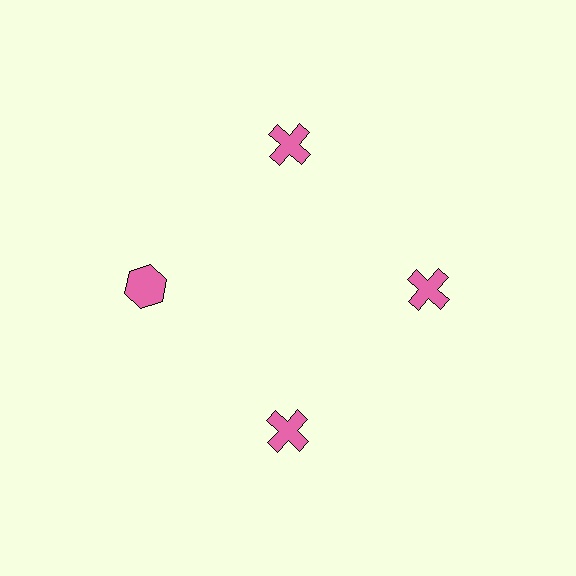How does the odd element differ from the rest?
It has a different shape: hexagon instead of cross.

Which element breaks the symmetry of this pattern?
The pink hexagon at roughly the 9 o'clock position breaks the symmetry. All other shapes are pink crosses.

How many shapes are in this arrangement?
There are 4 shapes arranged in a ring pattern.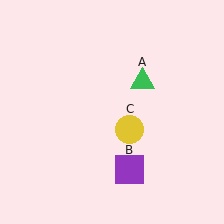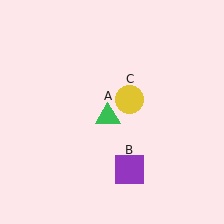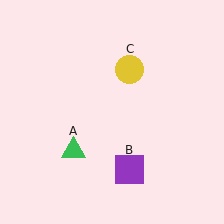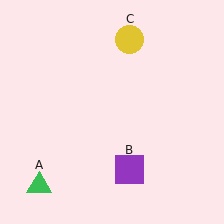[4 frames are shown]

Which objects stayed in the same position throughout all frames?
Purple square (object B) remained stationary.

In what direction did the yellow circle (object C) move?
The yellow circle (object C) moved up.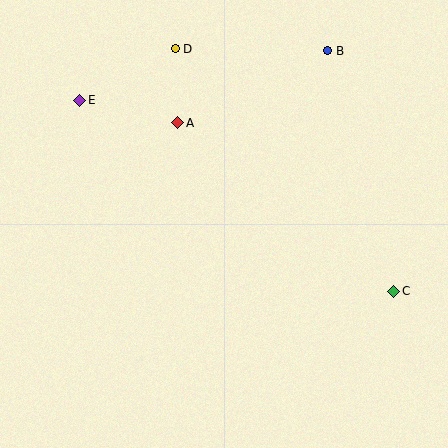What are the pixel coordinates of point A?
Point A is at (178, 123).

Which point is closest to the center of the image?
Point A at (178, 123) is closest to the center.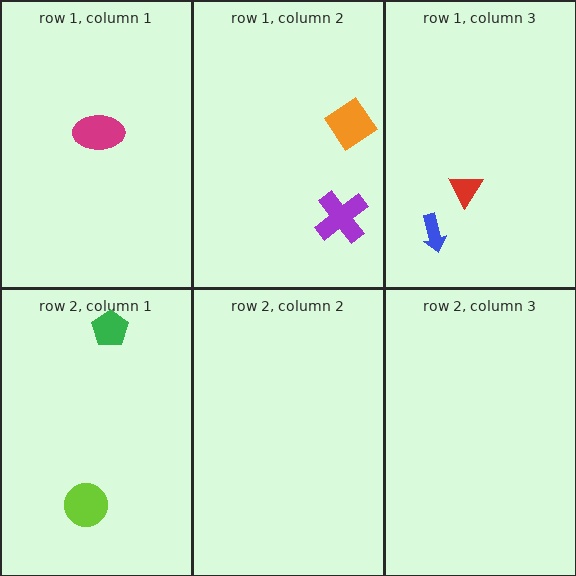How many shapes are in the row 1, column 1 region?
1.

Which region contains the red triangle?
The row 1, column 3 region.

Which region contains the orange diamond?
The row 1, column 2 region.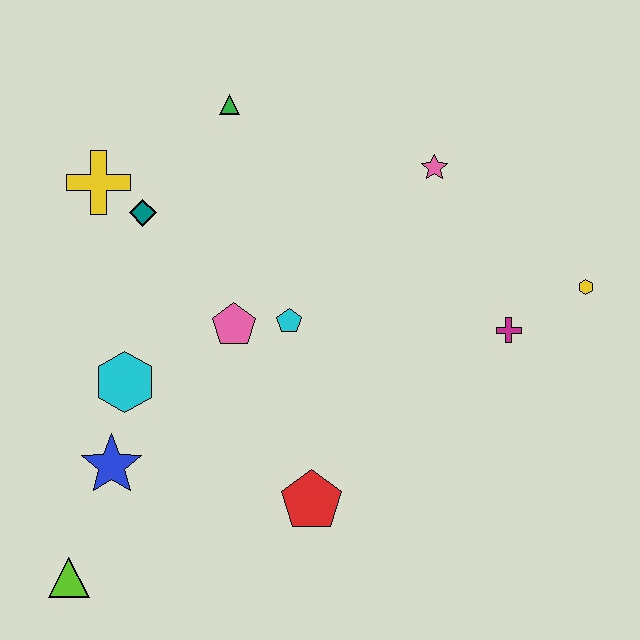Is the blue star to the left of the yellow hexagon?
Yes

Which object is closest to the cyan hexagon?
The blue star is closest to the cyan hexagon.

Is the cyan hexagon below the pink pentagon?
Yes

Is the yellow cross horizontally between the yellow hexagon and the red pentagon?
No